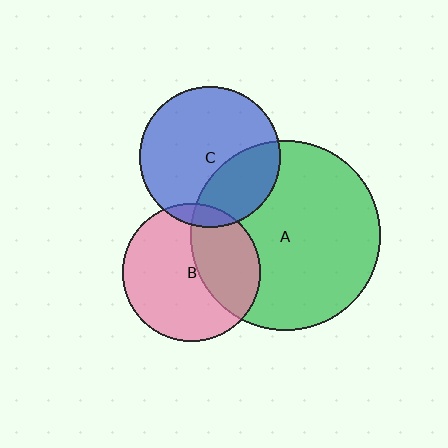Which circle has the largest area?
Circle A (green).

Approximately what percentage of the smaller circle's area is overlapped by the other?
Approximately 10%.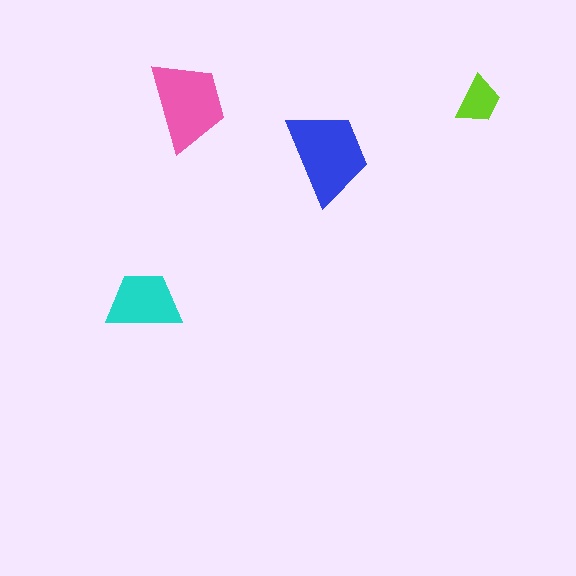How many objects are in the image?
There are 4 objects in the image.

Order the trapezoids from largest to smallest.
the blue one, the pink one, the cyan one, the lime one.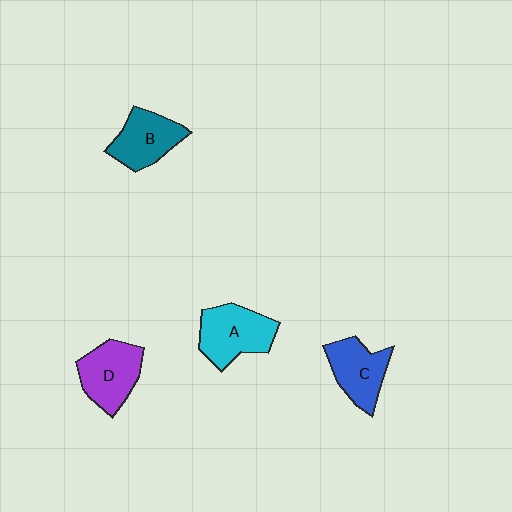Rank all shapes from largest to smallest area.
From largest to smallest: A (cyan), D (purple), C (blue), B (teal).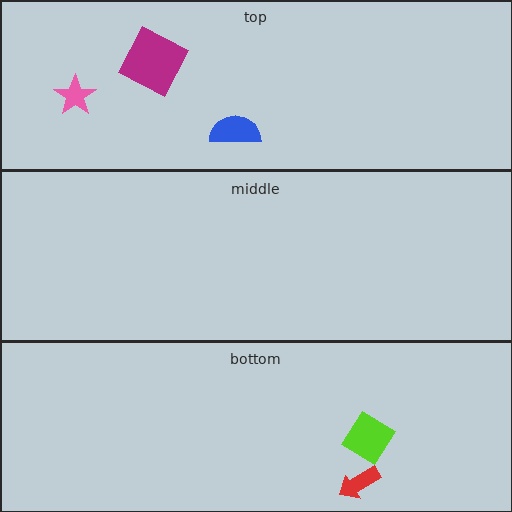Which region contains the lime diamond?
The bottom region.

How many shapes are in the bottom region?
2.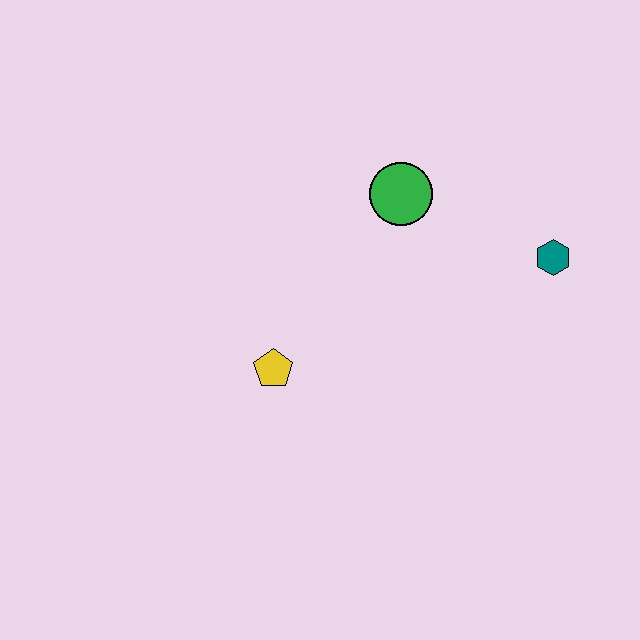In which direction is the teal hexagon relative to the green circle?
The teal hexagon is to the right of the green circle.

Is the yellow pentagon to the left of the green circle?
Yes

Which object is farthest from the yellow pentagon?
The teal hexagon is farthest from the yellow pentagon.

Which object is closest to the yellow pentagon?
The green circle is closest to the yellow pentagon.